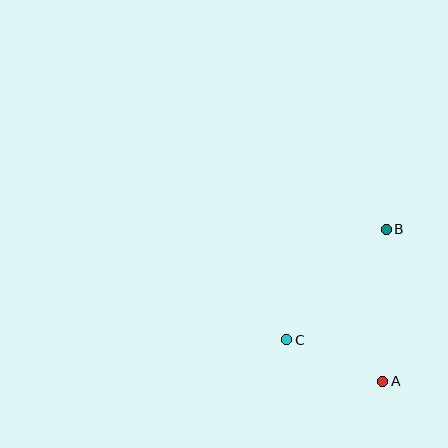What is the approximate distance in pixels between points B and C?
The distance between B and C is approximately 149 pixels.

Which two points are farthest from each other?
Points A and B are farthest from each other.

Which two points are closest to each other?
Points A and C are closest to each other.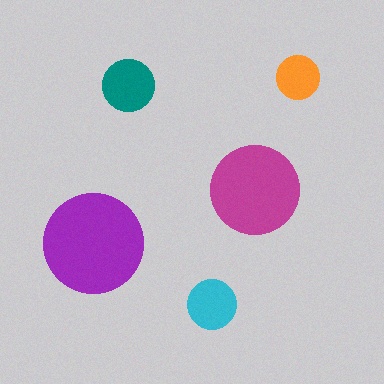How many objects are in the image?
There are 5 objects in the image.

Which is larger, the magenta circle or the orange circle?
The magenta one.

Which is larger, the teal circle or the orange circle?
The teal one.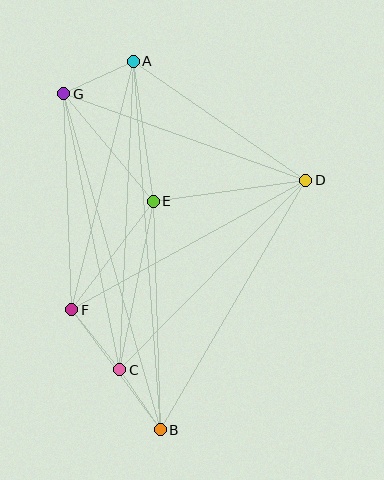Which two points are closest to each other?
Points B and C are closest to each other.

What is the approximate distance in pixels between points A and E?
The distance between A and E is approximately 142 pixels.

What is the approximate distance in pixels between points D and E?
The distance between D and E is approximately 154 pixels.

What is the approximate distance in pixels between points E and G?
The distance between E and G is approximately 140 pixels.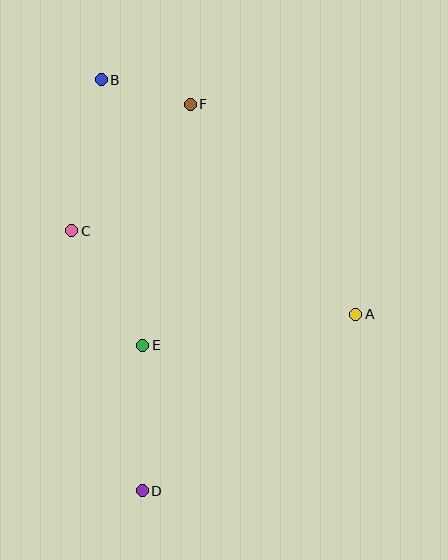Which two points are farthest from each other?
Points B and D are farthest from each other.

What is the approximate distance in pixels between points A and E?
The distance between A and E is approximately 215 pixels.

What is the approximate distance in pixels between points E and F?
The distance between E and F is approximately 246 pixels.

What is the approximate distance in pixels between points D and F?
The distance between D and F is approximately 389 pixels.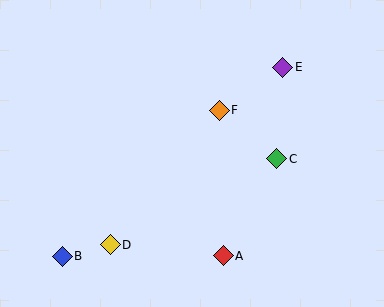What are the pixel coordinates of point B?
Point B is at (62, 256).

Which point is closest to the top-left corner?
Point F is closest to the top-left corner.